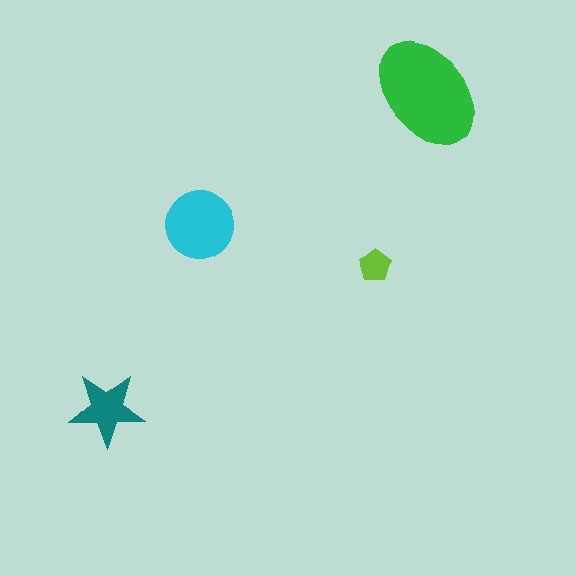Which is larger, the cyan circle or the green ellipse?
The green ellipse.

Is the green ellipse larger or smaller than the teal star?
Larger.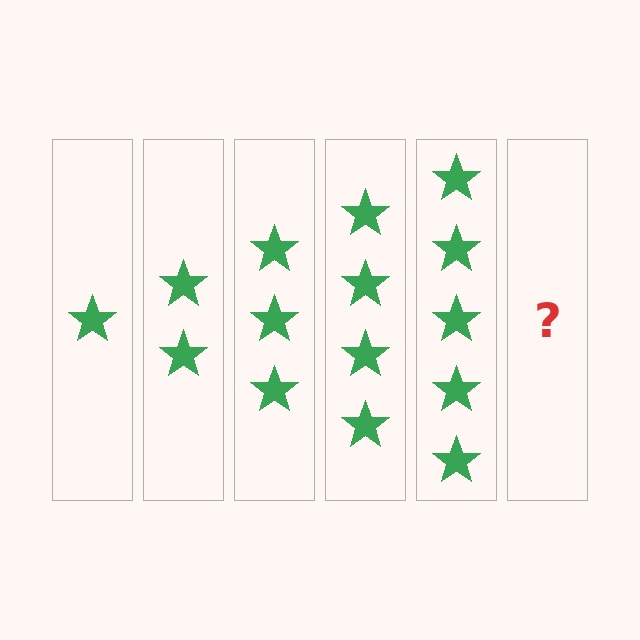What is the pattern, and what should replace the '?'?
The pattern is that each step adds one more star. The '?' should be 6 stars.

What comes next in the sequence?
The next element should be 6 stars.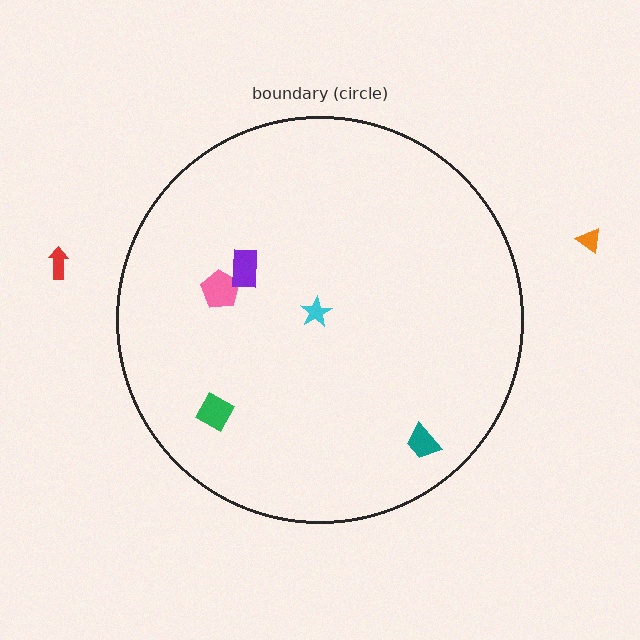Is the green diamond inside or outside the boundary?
Inside.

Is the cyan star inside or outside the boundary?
Inside.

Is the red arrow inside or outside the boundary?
Outside.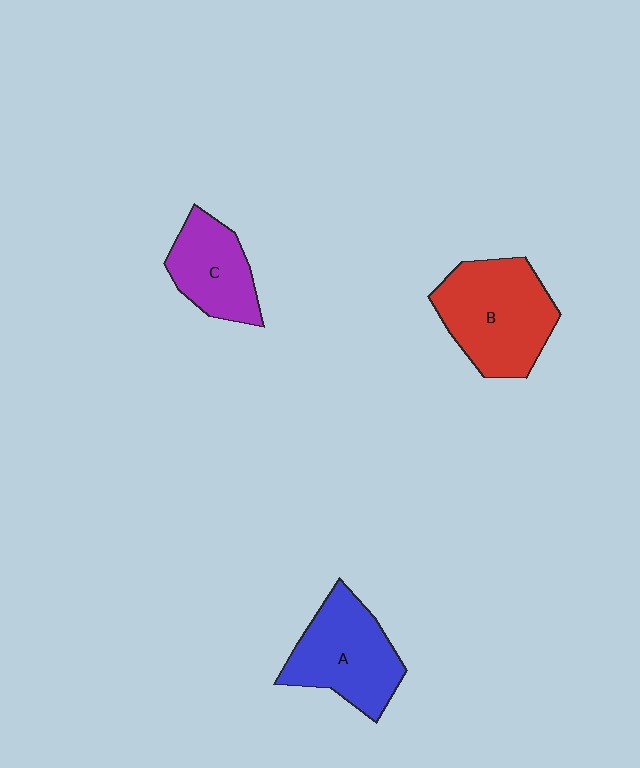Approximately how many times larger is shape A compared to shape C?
Approximately 1.3 times.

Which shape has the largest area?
Shape B (red).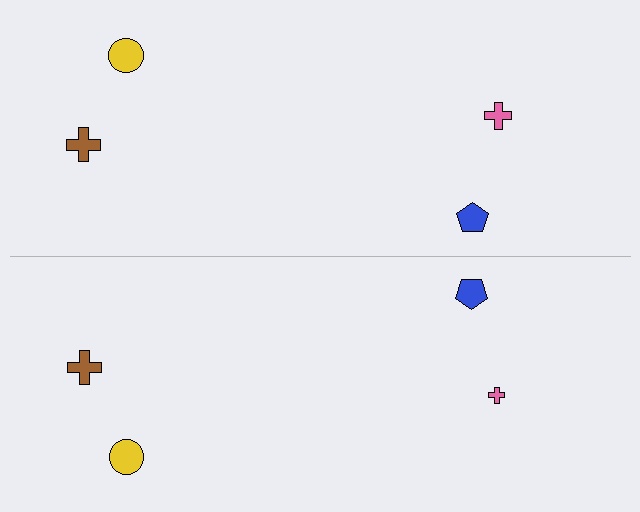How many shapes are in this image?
There are 8 shapes in this image.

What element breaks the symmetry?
The pink cross on the bottom side has a different size than its mirror counterpart.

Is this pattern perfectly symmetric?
No, the pattern is not perfectly symmetric. The pink cross on the bottom side has a different size than its mirror counterpart.